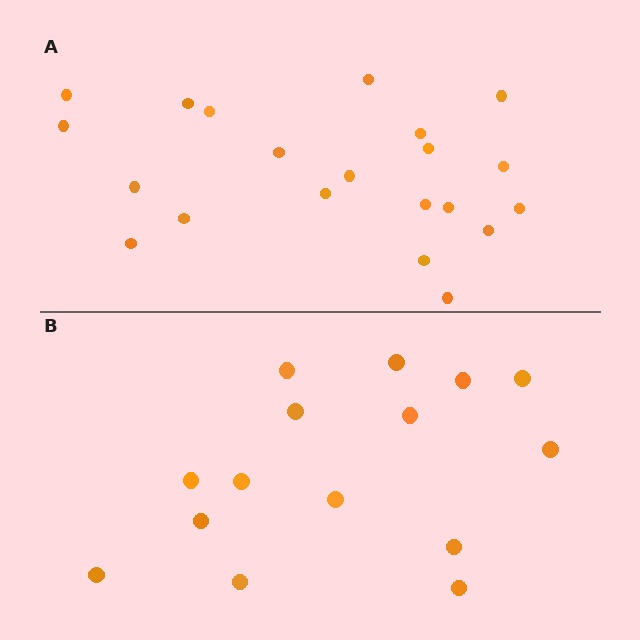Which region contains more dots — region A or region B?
Region A (the top region) has more dots.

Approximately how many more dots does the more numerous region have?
Region A has about 6 more dots than region B.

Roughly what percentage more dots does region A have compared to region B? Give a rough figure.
About 40% more.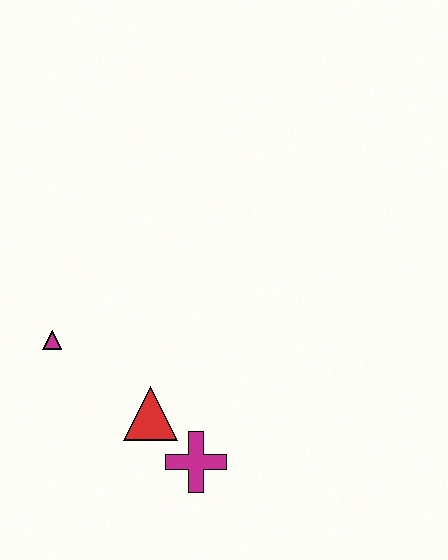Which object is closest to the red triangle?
The magenta cross is closest to the red triangle.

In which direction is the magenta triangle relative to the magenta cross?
The magenta triangle is to the left of the magenta cross.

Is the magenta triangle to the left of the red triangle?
Yes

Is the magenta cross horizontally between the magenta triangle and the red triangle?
No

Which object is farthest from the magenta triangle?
The magenta cross is farthest from the magenta triangle.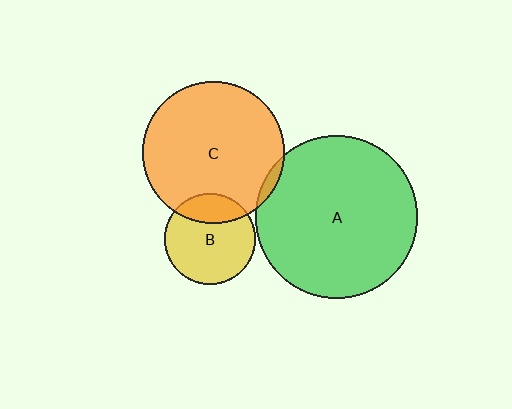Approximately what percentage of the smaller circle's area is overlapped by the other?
Approximately 25%.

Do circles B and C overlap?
Yes.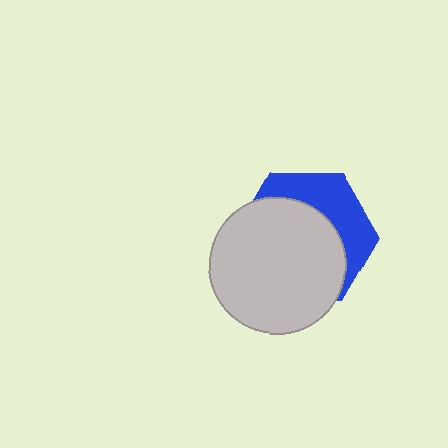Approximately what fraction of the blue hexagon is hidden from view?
Roughly 64% of the blue hexagon is hidden behind the light gray circle.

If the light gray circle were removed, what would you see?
You would see the complete blue hexagon.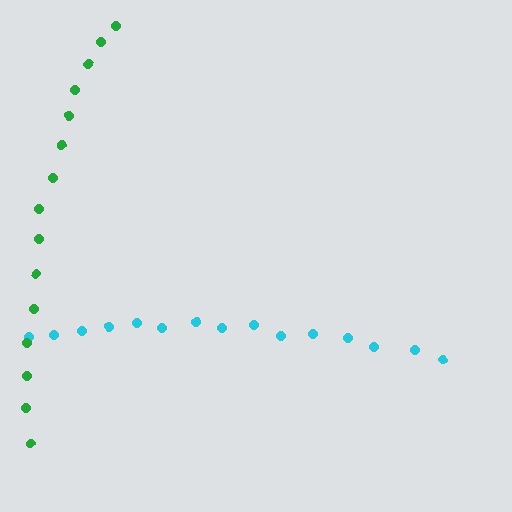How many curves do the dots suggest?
There are 2 distinct paths.